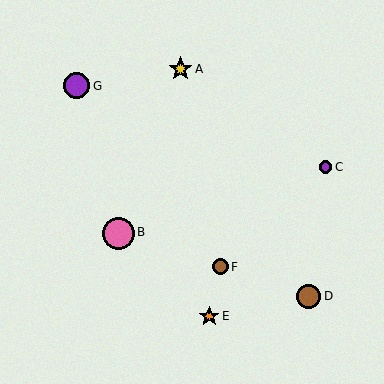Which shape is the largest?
The pink circle (labeled B) is the largest.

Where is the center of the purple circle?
The center of the purple circle is at (325, 167).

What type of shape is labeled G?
Shape G is a purple circle.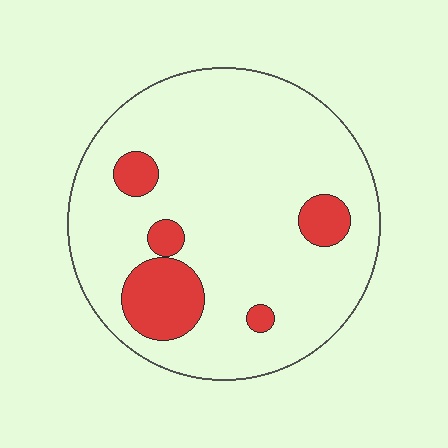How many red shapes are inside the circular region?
5.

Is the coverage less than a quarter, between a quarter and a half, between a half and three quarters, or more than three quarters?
Less than a quarter.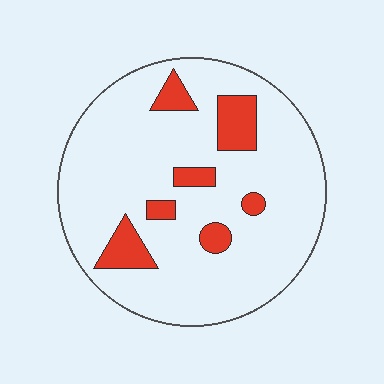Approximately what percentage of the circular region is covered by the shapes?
Approximately 15%.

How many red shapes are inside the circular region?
7.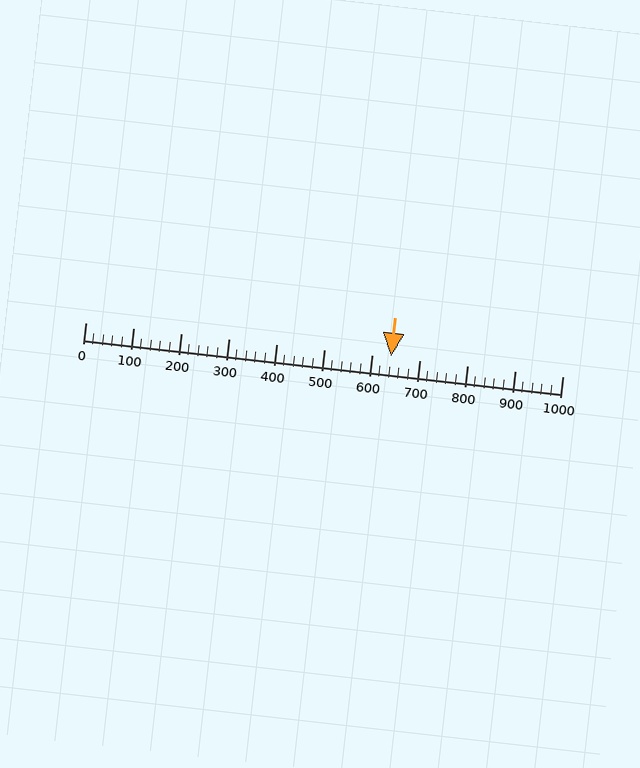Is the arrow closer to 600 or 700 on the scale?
The arrow is closer to 600.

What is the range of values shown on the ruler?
The ruler shows values from 0 to 1000.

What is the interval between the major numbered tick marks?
The major tick marks are spaced 100 units apart.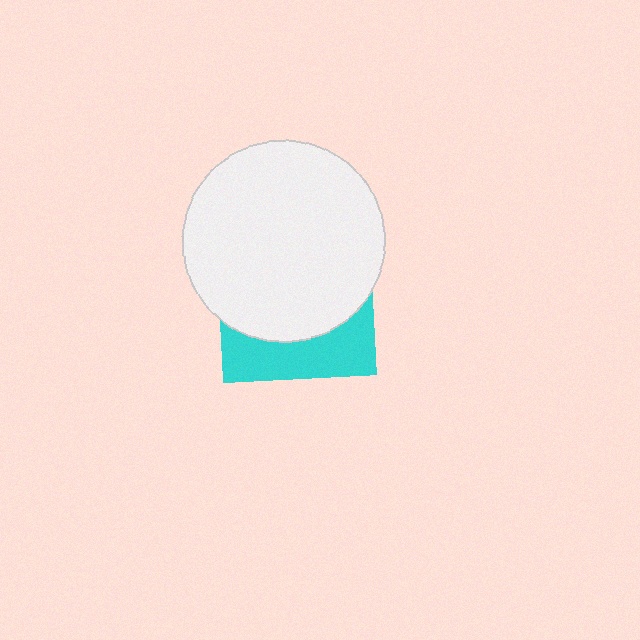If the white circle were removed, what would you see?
You would see the complete cyan square.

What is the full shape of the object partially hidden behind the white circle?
The partially hidden object is a cyan square.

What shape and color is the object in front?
The object in front is a white circle.